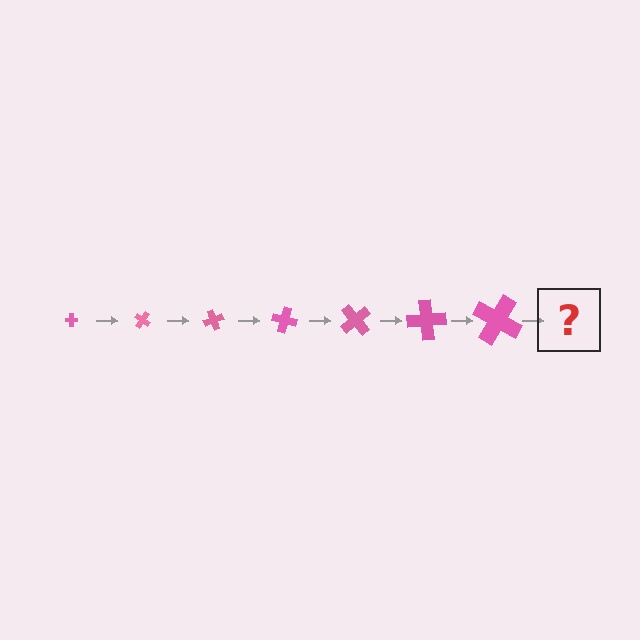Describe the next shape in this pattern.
It should be a cross, larger than the previous one and rotated 245 degrees from the start.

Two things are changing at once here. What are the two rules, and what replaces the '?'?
The two rules are that the cross grows larger each step and it rotates 35 degrees each step. The '?' should be a cross, larger than the previous one and rotated 245 degrees from the start.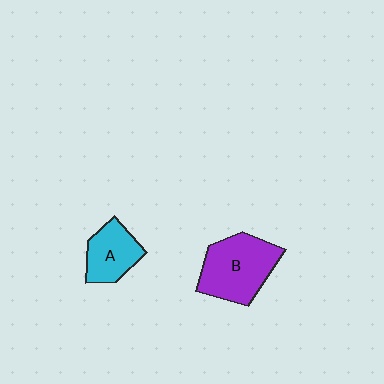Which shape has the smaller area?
Shape A (cyan).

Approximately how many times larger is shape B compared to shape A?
Approximately 1.6 times.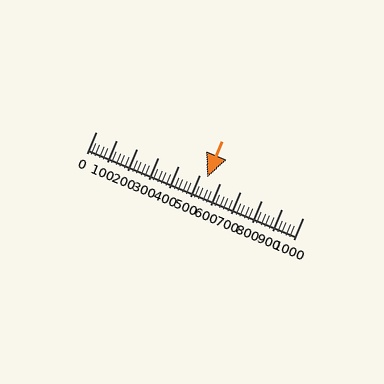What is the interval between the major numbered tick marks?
The major tick marks are spaced 100 units apart.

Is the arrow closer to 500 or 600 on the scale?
The arrow is closer to 500.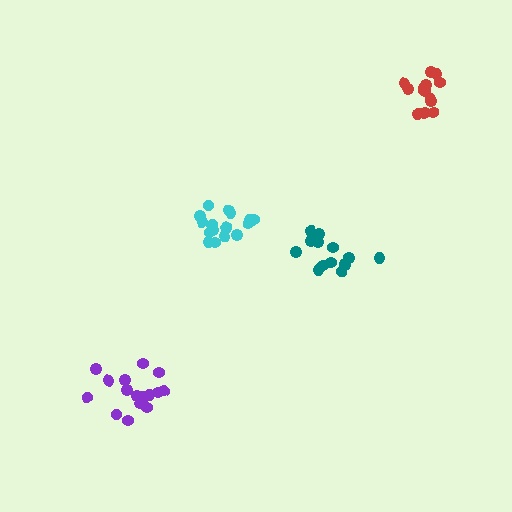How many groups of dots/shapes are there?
There are 4 groups.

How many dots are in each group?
Group 1: 16 dots, Group 2: 14 dots, Group 3: 17 dots, Group 4: 14 dots (61 total).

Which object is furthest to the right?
The red cluster is rightmost.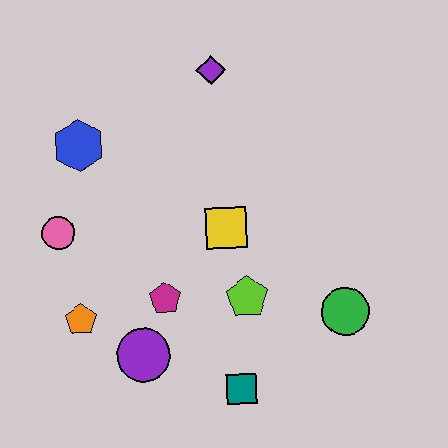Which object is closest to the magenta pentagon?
The purple circle is closest to the magenta pentagon.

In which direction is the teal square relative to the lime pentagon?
The teal square is below the lime pentagon.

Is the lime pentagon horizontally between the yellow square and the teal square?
No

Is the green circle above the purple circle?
Yes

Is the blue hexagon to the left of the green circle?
Yes